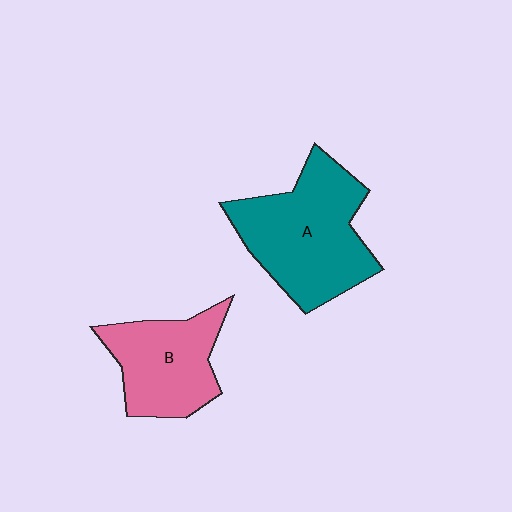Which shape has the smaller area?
Shape B (pink).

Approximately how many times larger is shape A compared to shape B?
Approximately 1.4 times.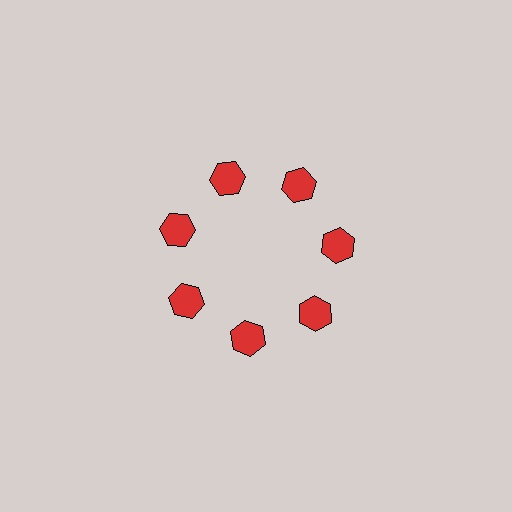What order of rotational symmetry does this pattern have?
This pattern has 7-fold rotational symmetry.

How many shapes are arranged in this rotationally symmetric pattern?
There are 7 shapes, arranged in 7 groups of 1.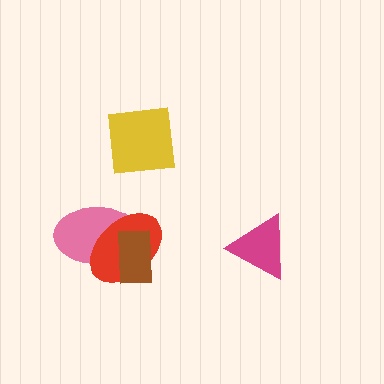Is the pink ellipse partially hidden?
Yes, it is partially covered by another shape.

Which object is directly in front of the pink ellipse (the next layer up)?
The red ellipse is directly in front of the pink ellipse.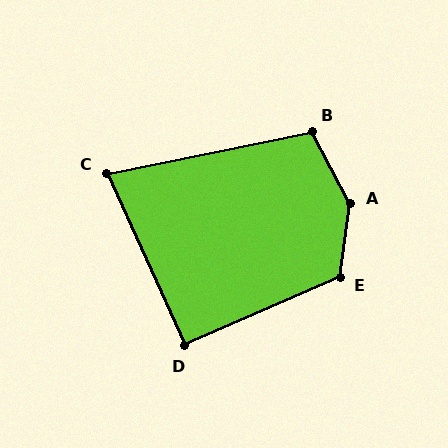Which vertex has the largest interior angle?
A, at approximately 145 degrees.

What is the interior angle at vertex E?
Approximately 121 degrees (obtuse).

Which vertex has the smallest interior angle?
C, at approximately 77 degrees.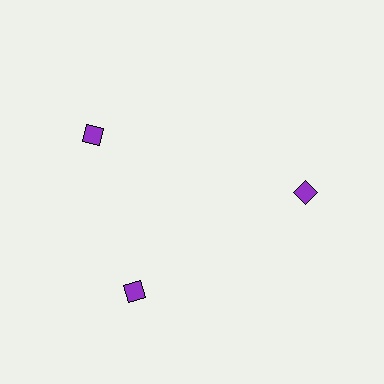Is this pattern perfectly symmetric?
No. The 3 purple diamonds are arranged in a ring, but one element near the 11 o'clock position is rotated out of alignment along the ring, breaking the 3-fold rotational symmetry.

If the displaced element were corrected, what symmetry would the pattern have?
It would have 3-fold rotational symmetry — the pattern would map onto itself every 120 degrees.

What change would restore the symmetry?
The symmetry would be restored by rotating it back into even spacing with its neighbors so that all 3 diamonds sit at equal angles and equal distance from the center.